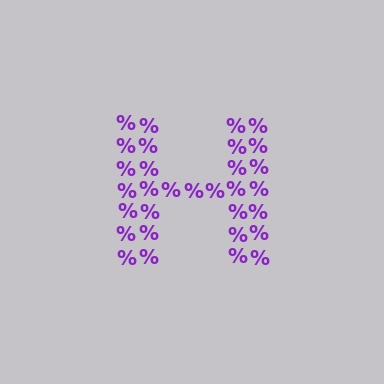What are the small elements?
The small elements are percent signs.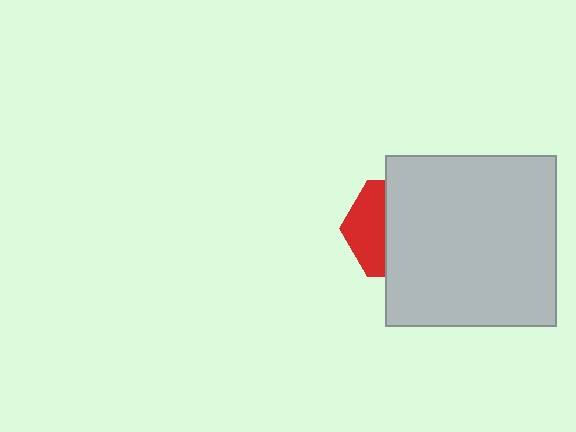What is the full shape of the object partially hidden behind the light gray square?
The partially hidden object is a red hexagon.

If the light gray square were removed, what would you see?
You would see the complete red hexagon.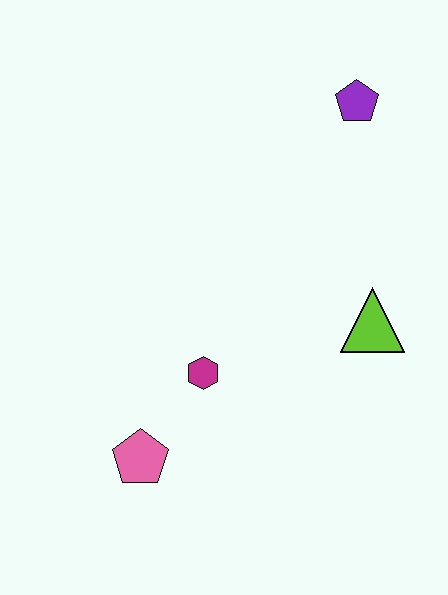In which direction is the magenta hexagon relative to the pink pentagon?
The magenta hexagon is above the pink pentagon.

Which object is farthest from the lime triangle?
The pink pentagon is farthest from the lime triangle.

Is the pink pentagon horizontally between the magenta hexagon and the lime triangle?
No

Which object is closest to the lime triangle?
The magenta hexagon is closest to the lime triangle.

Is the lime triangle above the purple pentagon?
No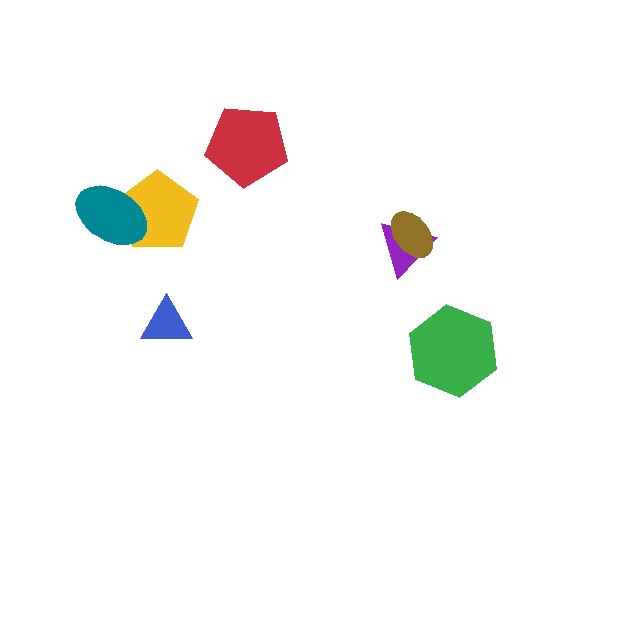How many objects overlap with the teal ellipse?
1 object overlaps with the teal ellipse.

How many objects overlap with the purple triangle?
1 object overlaps with the purple triangle.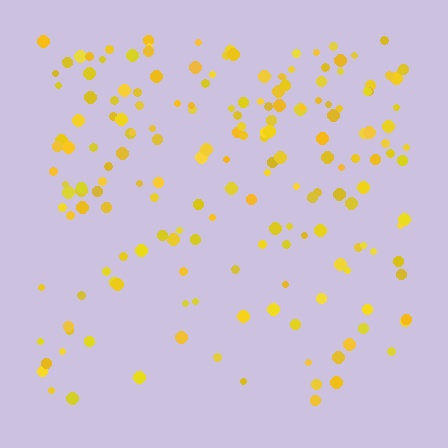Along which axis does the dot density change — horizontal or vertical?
Vertical.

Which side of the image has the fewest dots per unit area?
The bottom.